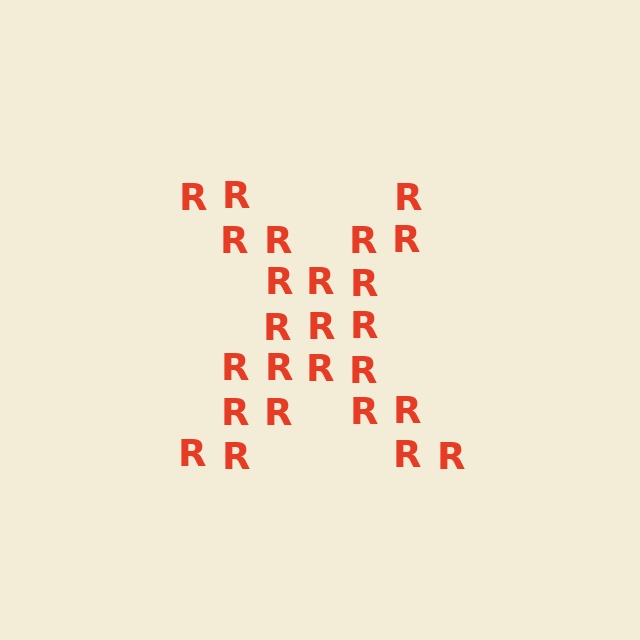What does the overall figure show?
The overall figure shows the letter X.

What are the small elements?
The small elements are letter R's.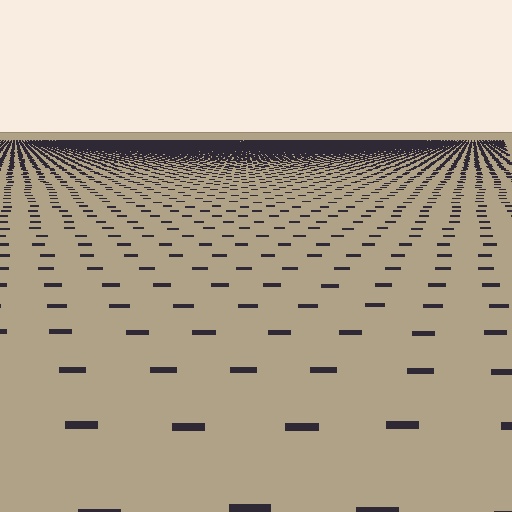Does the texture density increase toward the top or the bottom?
Density increases toward the top.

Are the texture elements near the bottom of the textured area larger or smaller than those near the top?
Larger. Near the bottom, elements are closer to the viewer and appear at a bigger on-screen size.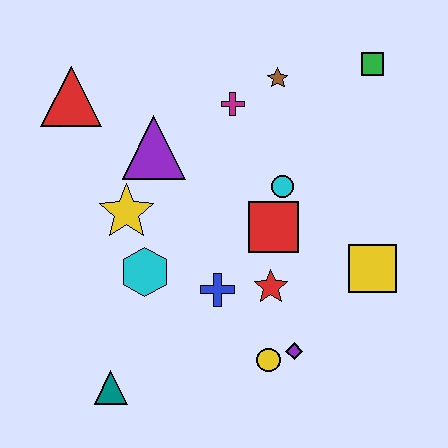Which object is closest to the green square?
The brown star is closest to the green square.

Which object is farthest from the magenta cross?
The teal triangle is farthest from the magenta cross.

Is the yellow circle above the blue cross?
No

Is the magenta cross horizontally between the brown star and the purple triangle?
Yes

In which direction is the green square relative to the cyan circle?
The green square is above the cyan circle.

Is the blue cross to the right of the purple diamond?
No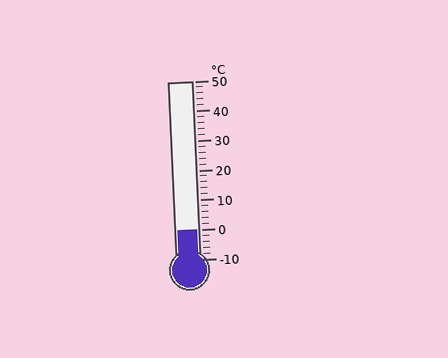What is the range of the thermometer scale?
The thermometer scale ranges from -10°C to 50°C.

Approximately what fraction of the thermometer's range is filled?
The thermometer is filled to approximately 15% of its range.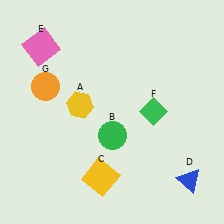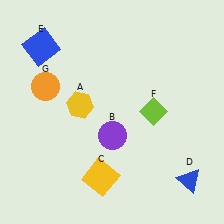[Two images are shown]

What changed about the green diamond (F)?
In Image 1, F is green. In Image 2, it changed to lime.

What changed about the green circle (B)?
In Image 1, B is green. In Image 2, it changed to purple.